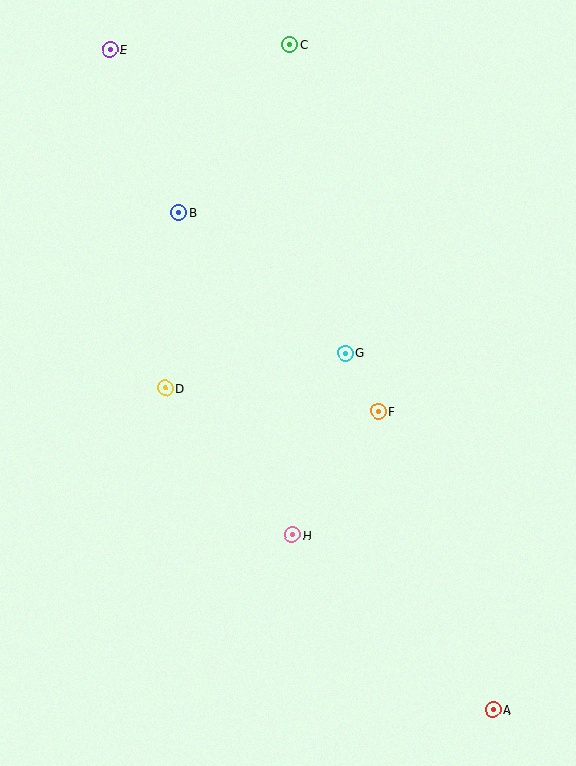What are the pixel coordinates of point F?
Point F is at (379, 411).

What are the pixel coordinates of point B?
Point B is at (179, 212).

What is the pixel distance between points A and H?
The distance between A and H is 266 pixels.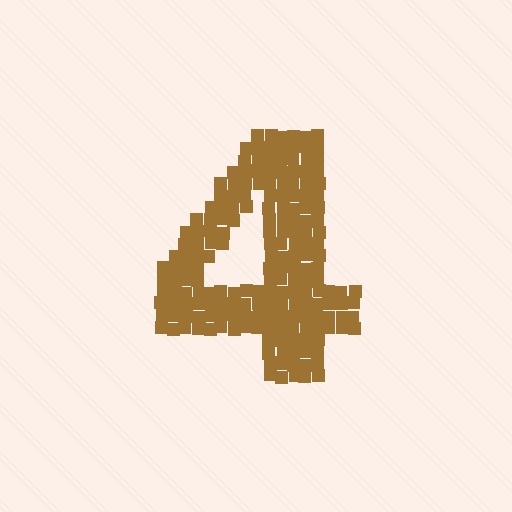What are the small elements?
The small elements are squares.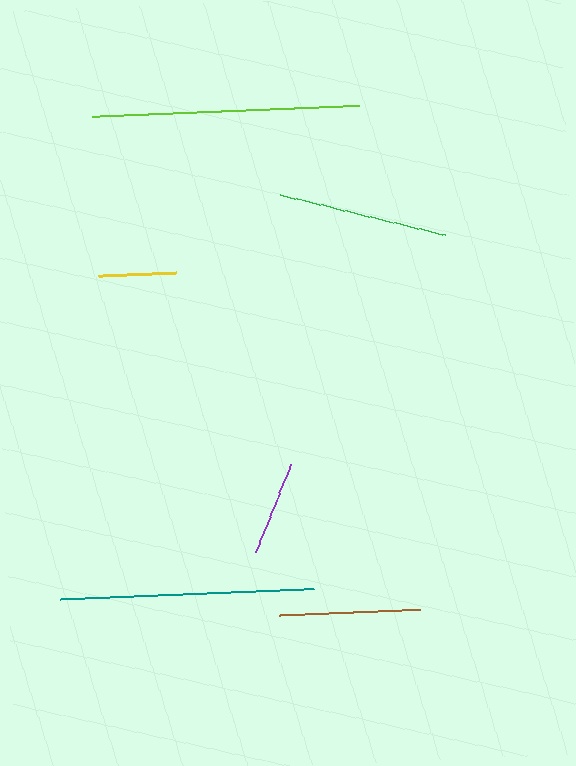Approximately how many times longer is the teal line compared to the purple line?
The teal line is approximately 2.7 times the length of the purple line.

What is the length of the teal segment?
The teal segment is approximately 254 pixels long.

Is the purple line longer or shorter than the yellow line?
The purple line is longer than the yellow line.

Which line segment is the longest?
The lime line is the longest at approximately 268 pixels.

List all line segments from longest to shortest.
From longest to shortest: lime, teal, green, brown, purple, yellow.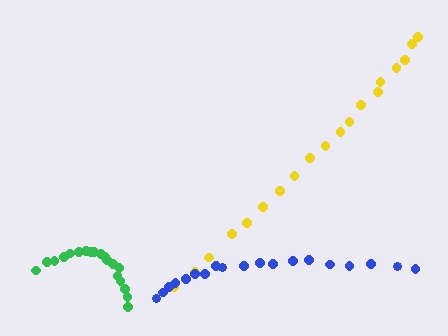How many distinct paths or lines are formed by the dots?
There are 3 distinct paths.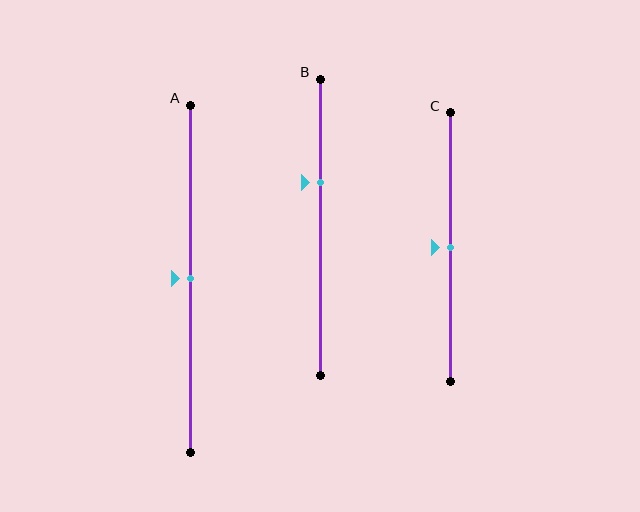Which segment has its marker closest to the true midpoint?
Segment A has its marker closest to the true midpoint.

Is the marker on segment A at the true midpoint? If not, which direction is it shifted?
Yes, the marker on segment A is at the true midpoint.